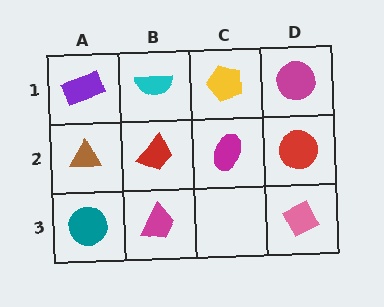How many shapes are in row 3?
3 shapes.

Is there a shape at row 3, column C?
No, that cell is empty.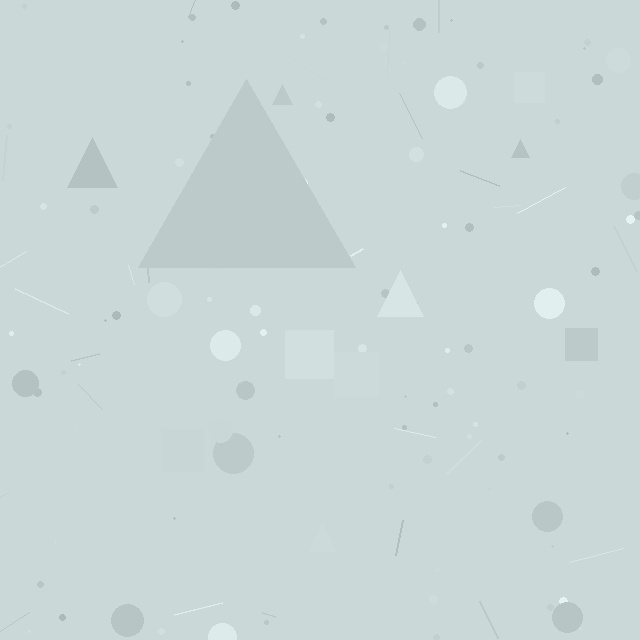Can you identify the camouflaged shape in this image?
The camouflaged shape is a triangle.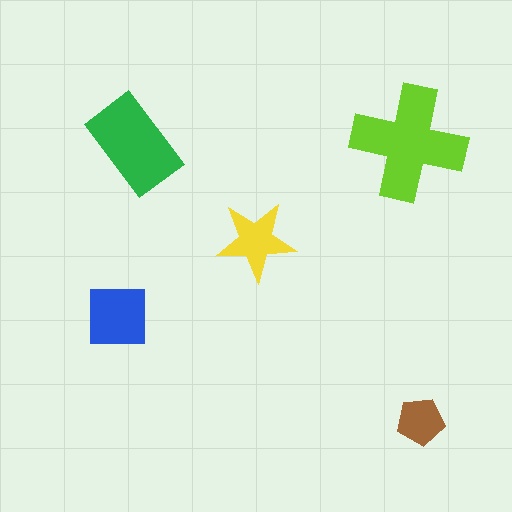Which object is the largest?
The lime cross.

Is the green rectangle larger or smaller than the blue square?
Larger.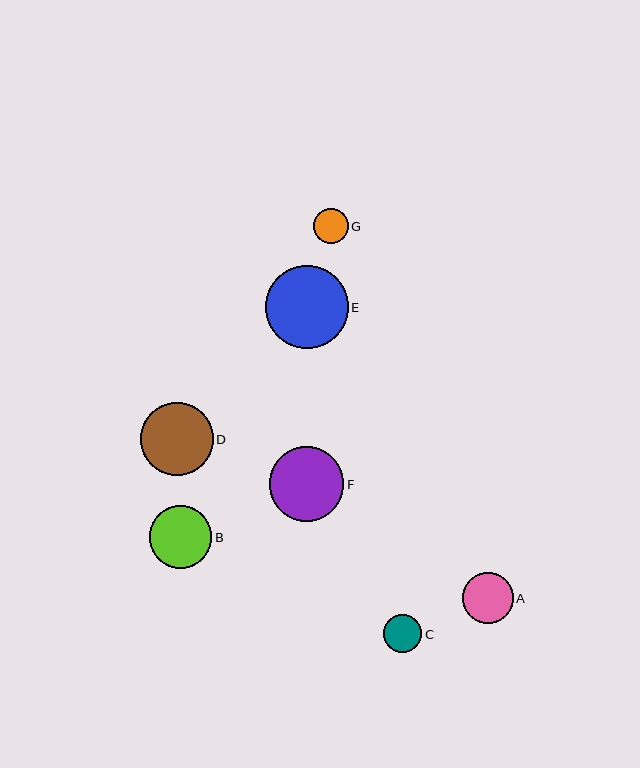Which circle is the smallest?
Circle G is the smallest with a size of approximately 35 pixels.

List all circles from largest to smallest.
From largest to smallest: E, F, D, B, A, C, G.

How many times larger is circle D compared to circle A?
Circle D is approximately 1.4 times the size of circle A.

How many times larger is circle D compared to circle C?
Circle D is approximately 1.9 times the size of circle C.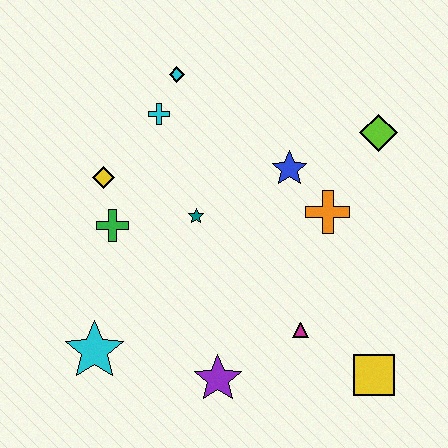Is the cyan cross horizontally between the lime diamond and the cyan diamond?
No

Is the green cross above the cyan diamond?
No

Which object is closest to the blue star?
The orange cross is closest to the blue star.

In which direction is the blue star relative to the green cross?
The blue star is to the right of the green cross.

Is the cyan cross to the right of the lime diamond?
No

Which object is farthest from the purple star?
The cyan diamond is farthest from the purple star.